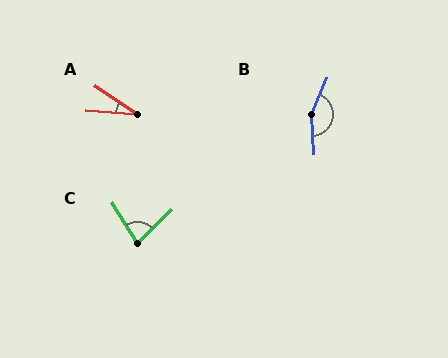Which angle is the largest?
B, at approximately 153 degrees.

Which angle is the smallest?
A, at approximately 30 degrees.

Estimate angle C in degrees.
Approximately 77 degrees.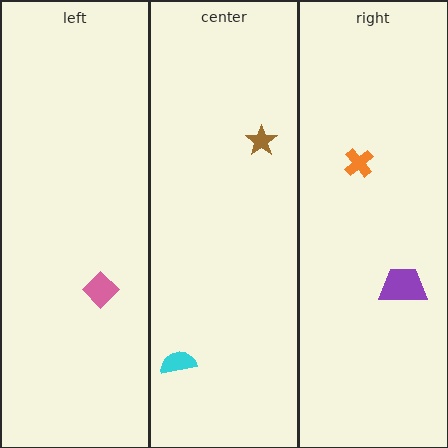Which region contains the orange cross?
The right region.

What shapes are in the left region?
The pink diamond.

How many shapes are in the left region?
1.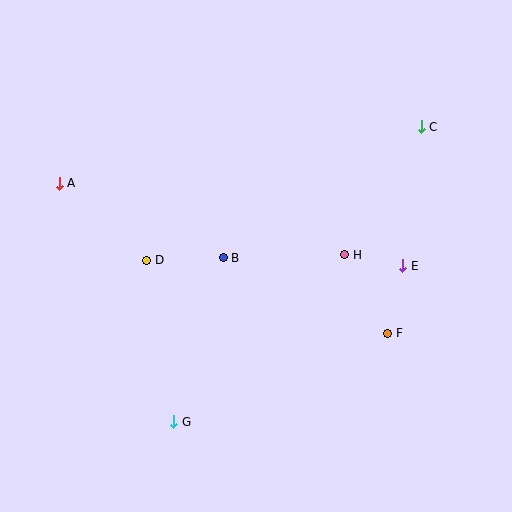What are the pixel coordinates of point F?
Point F is at (388, 333).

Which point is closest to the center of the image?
Point B at (223, 258) is closest to the center.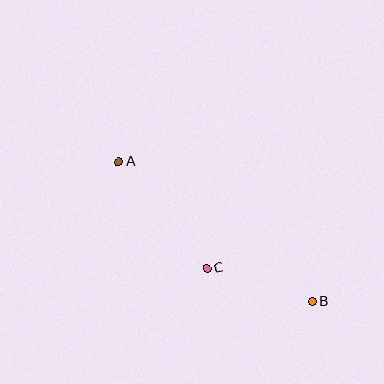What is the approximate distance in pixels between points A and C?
The distance between A and C is approximately 138 pixels.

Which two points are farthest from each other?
Points A and B are farthest from each other.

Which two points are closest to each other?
Points B and C are closest to each other.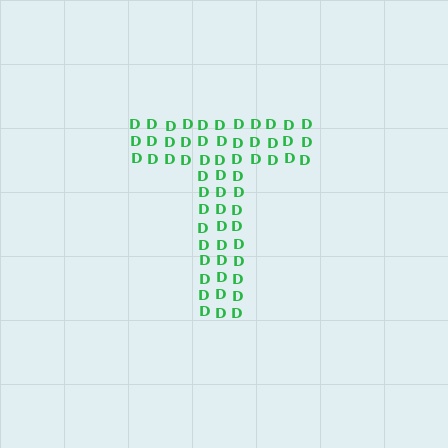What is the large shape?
The large shape is the letter T.